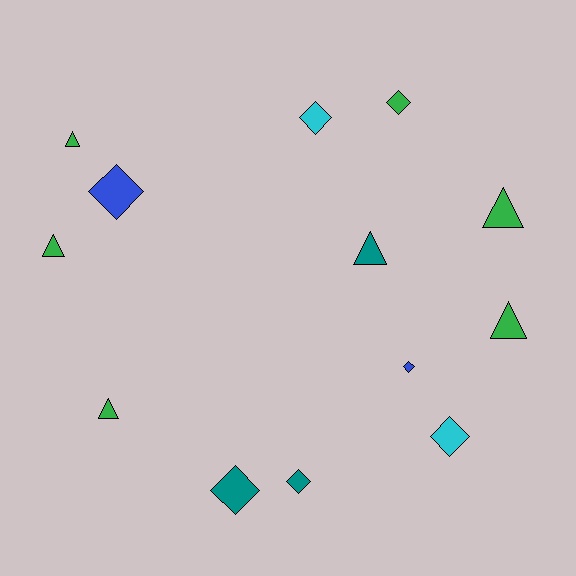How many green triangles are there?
There are 5 green triangles.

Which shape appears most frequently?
Diamond, with 7 objects.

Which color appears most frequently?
Green, with 6 objects.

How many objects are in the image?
There are 13 objects.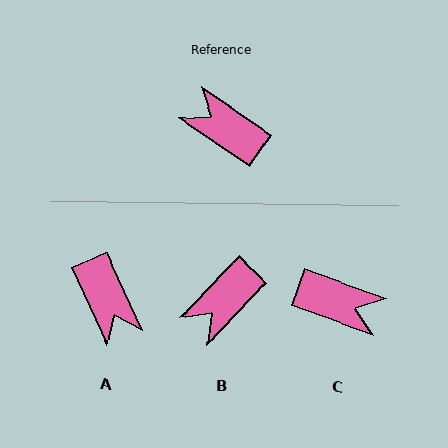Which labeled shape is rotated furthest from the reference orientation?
C, about 165 degrees away.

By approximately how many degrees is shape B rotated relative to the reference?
Approximately 81 degrees counter-clockwise.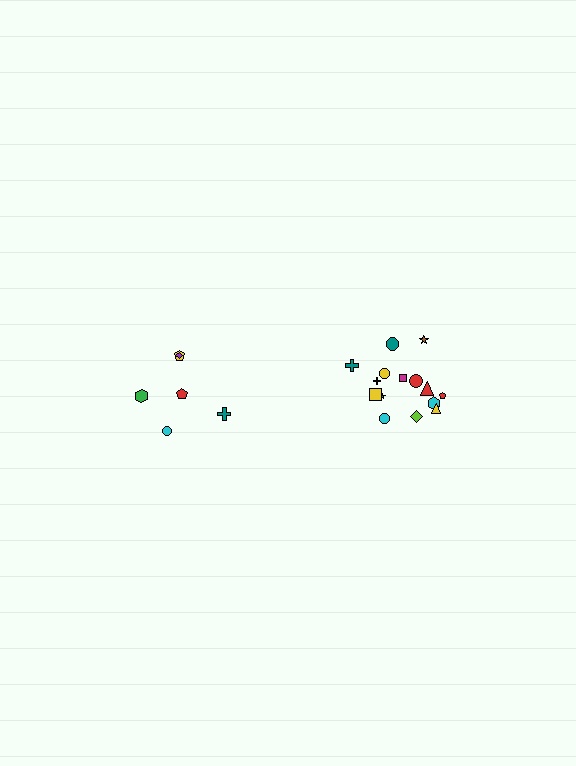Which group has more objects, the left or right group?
The right group.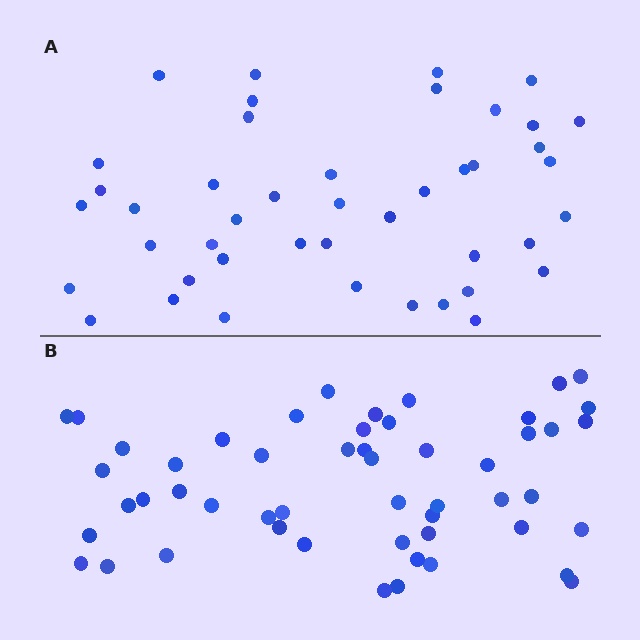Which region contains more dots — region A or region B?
Region B (the bottom region) has more dots.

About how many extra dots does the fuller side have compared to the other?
Region B has roughly 8 or so more dots than region A.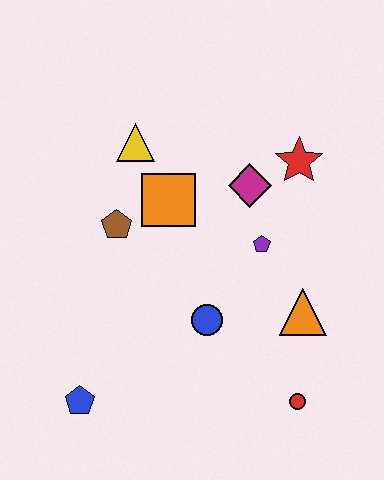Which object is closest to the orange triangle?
The purple pentagon is closest to the orange triangle.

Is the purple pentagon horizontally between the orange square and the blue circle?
No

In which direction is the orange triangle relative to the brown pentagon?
The orange triangle is to the right of the brown pentagon.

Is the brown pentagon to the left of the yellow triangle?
Yes